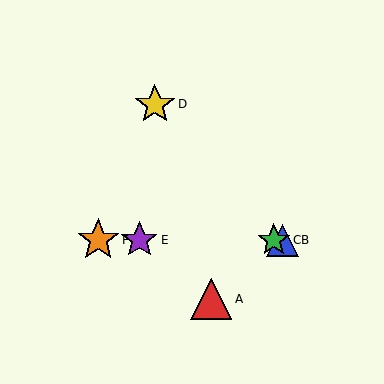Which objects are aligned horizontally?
Objects B, C, E, F are aligned horizontally.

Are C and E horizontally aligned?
Yes, both are at y≈240.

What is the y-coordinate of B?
Object B is at y≈240.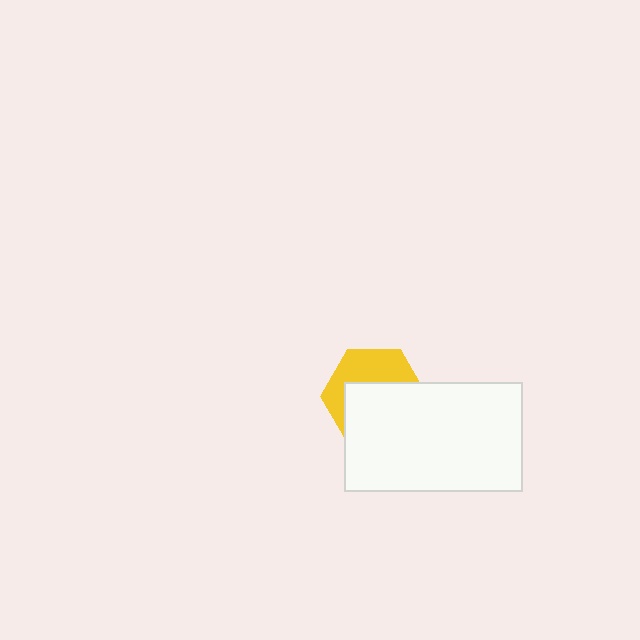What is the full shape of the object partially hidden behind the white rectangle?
The partially hidden object is a yellow hexagon.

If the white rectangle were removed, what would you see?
You would see the complete yellow hexagon.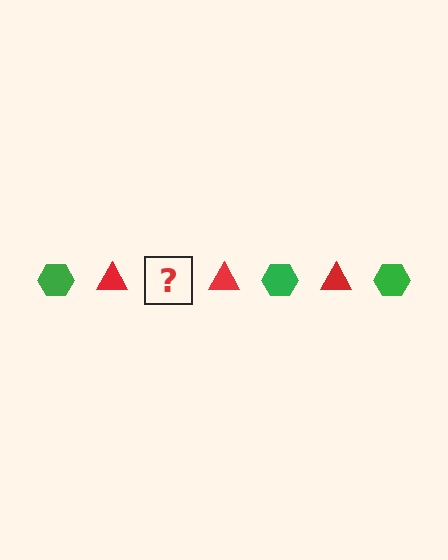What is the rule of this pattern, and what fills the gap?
The rule is that the pattern alternates between green hexagon and red triangle. The gap should be filled with a green hexagon.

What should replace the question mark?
The question mark should be replaced with a green hexagon.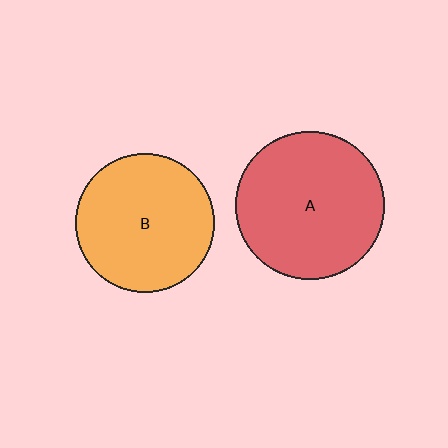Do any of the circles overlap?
No, none of the circles overlap.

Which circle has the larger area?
Circle A (red).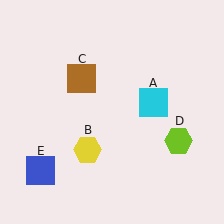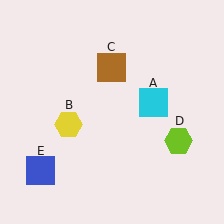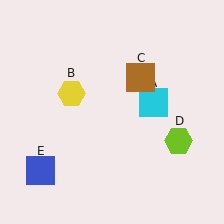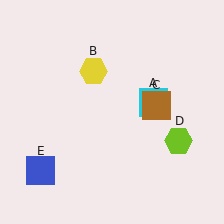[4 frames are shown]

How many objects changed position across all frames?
2 objects changed position: yellow hexagon (object B), brown square (object C).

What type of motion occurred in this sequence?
The yellow hexagon (object B), brown square (object C) rotated clockwise around the center of the scene.